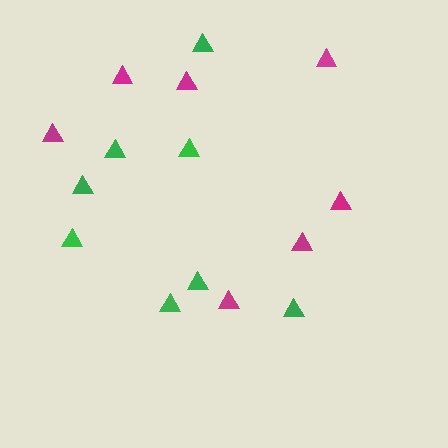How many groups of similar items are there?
There are 2 groups: one group of magenta triangles (7) and one group of green triangles (8).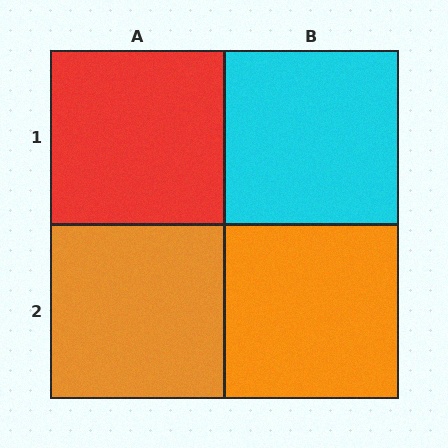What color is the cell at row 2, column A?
Orange.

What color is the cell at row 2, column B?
Orange.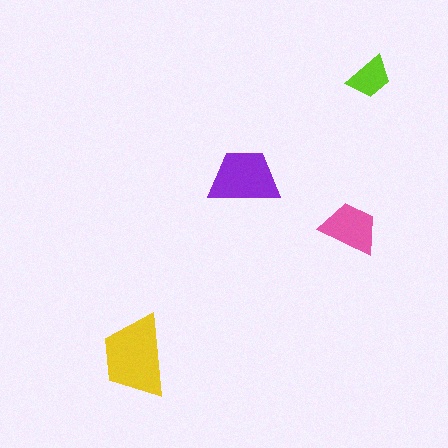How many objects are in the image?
There are 4 objects in the image.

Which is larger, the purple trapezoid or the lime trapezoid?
The purple one.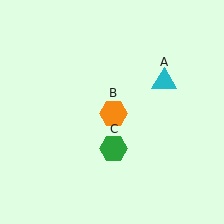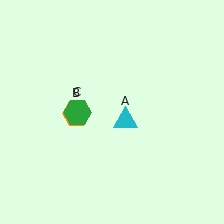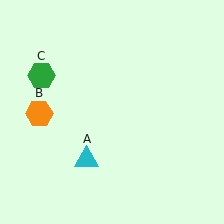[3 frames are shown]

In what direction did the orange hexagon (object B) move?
The orange hexagon (object B) moved left.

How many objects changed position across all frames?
3 objects changed position: cyan triangle (object A), orange hexagon (object B), green hexagon (object C).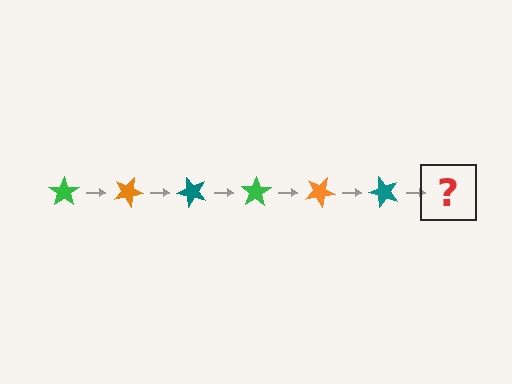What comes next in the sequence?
The next element should be a green star, rotated 150 degrees from the start.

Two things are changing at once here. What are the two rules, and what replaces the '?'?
The two rules are that it rotates 25 degrees each step and the color cycles through green, orange, and teal. The '?' should be a green star, rotated 150 degrees from the start.